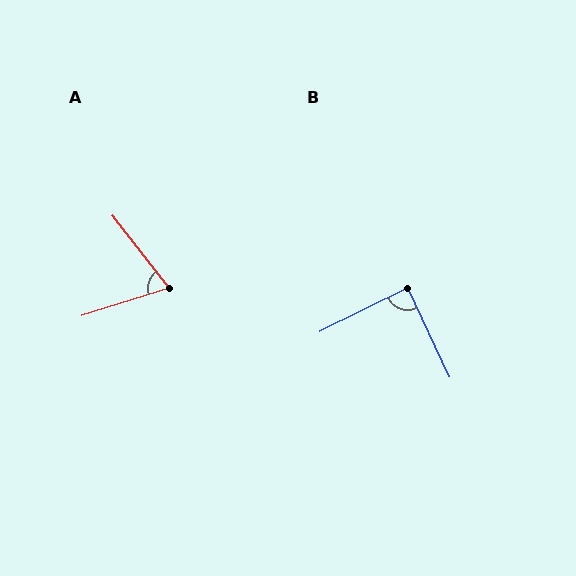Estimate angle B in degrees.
Approximately 88 degrees.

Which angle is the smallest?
A, at approximately 70 degrees.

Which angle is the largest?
B, at approximately 88 degrees.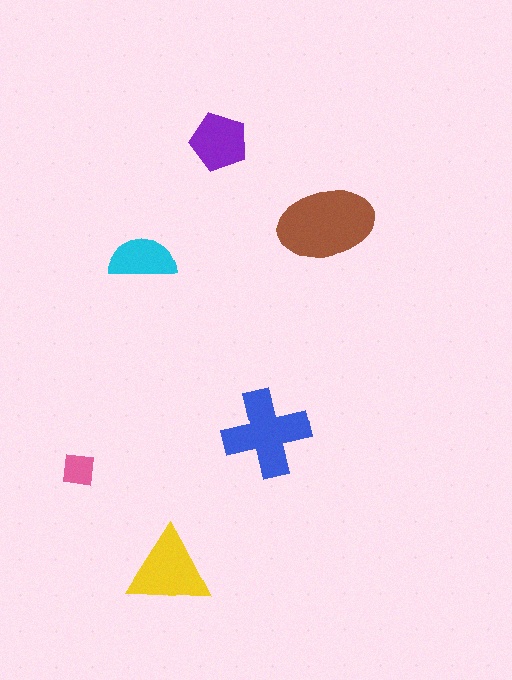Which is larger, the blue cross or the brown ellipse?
The brown ellipse.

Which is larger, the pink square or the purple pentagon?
The purple pentagon.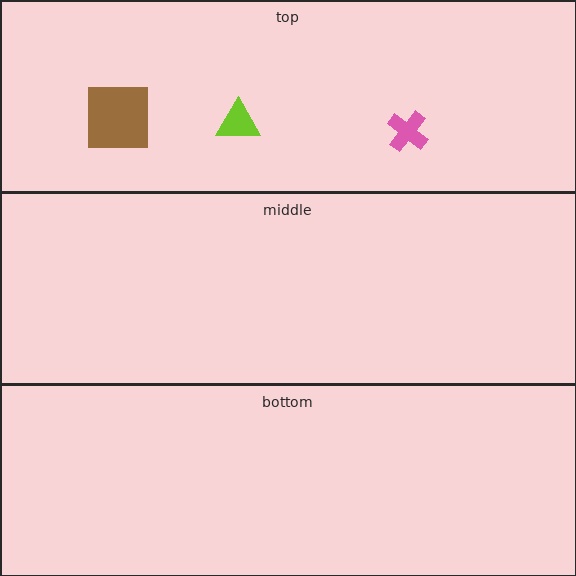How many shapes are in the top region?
3.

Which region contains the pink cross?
The top region.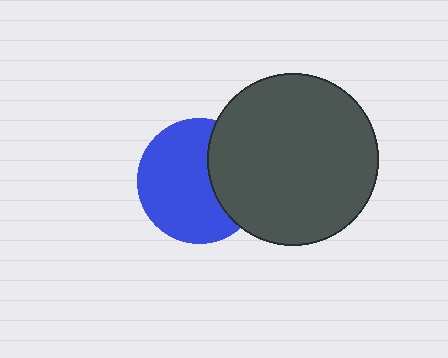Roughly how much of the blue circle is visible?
Most of it is visible (roughly 67%).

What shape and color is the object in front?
The object in front is a dark gray circle.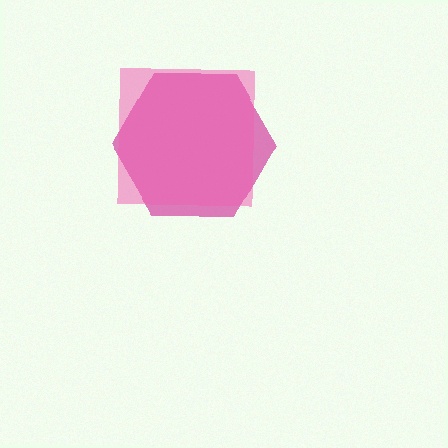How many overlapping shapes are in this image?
There are 2 overlapping shapes in the image.